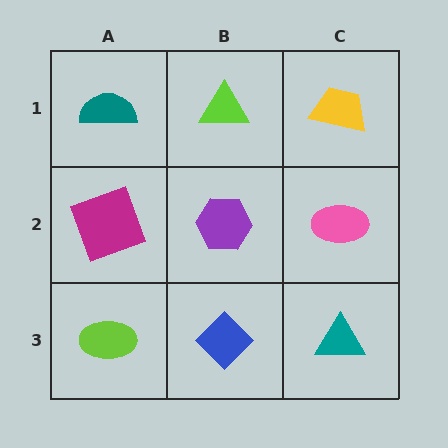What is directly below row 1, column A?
A magenta square.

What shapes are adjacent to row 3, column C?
A pink ellipse (row 2, column C), a blue diamond (row 3, column B).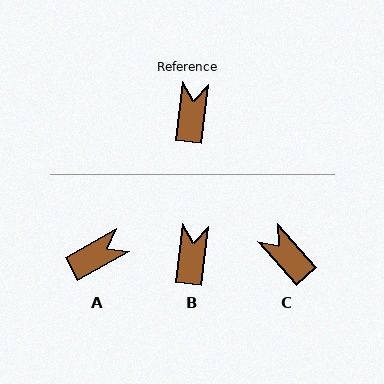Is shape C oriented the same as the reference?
No, it is off by about 49 degrees.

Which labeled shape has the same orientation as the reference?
B.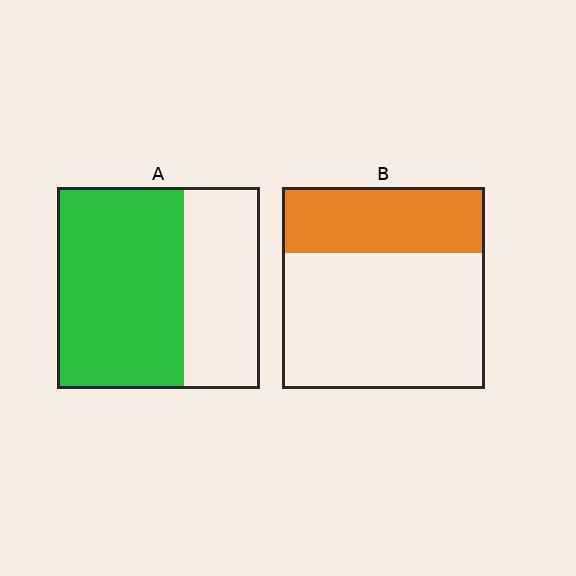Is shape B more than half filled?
No.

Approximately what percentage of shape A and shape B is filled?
A is approximately 65% and B is approximately 35%.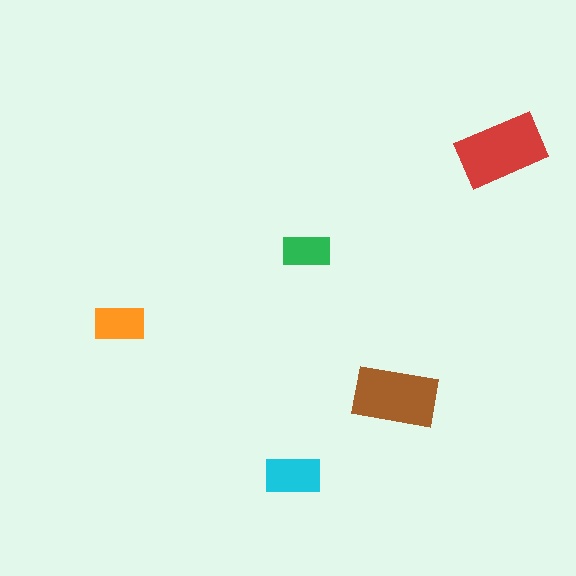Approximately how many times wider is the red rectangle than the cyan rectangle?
About 1.5 times wider.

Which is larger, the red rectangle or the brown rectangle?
The red one.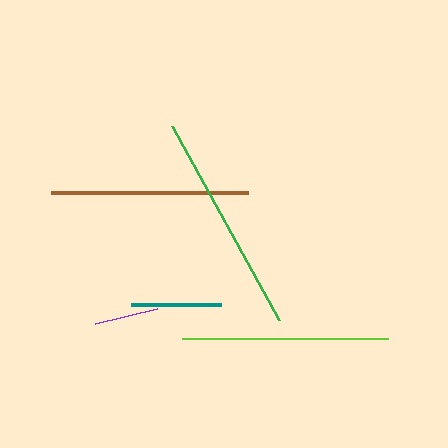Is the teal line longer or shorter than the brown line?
The brown line is longer than the teal line.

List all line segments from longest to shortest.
From longest to shortest: green, lime, brown, teal, purple.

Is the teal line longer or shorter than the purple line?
The teal line is longer than the purple line.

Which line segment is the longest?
The green line is the longest at approximately 222 pixels.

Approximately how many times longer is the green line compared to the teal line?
The green line is approximately 2.5 times the length of the teal line.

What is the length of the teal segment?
The teal segment is approximately 90 pixels long.